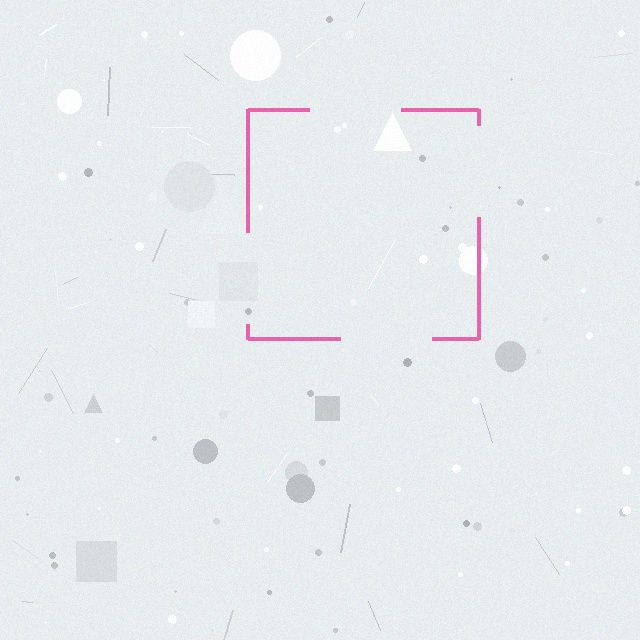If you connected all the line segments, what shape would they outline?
They would outline a square.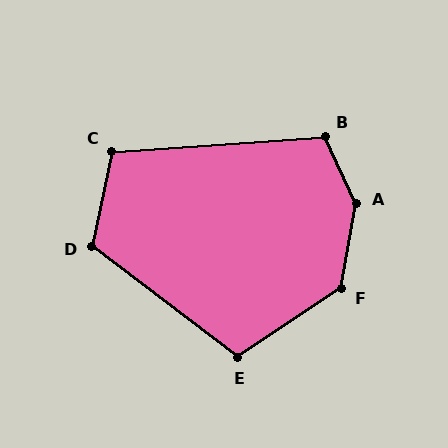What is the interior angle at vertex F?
Approximately 134 degrees (obtuse).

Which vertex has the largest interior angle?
A, at approximately 145 degrees.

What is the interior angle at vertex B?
Approximately 111 degrees (obtuse).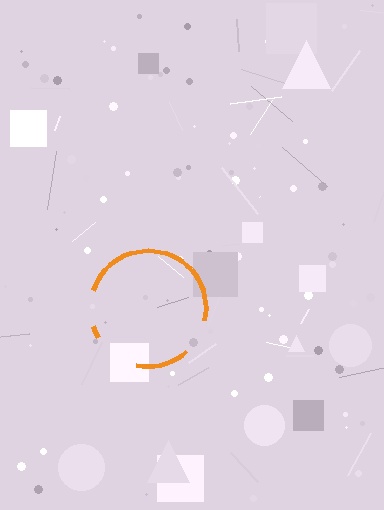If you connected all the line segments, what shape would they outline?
They would outline a circle.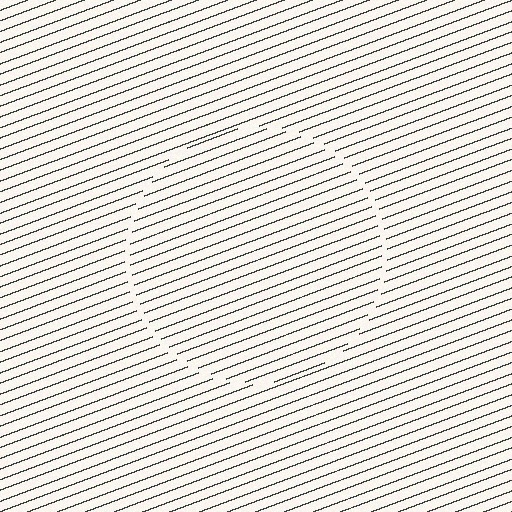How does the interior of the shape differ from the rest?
The interior of the shape contains the same grating, shifted by half a period — the contour is defined by the phase discontinuity where line-ends from the inner and outer gratings abut.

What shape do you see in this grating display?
An illusory circle. The interior of the shape contains the same grating, shifted by half a period — the contour is defined by the phase discontinuity where line-ends from the inner and outer gratings abut.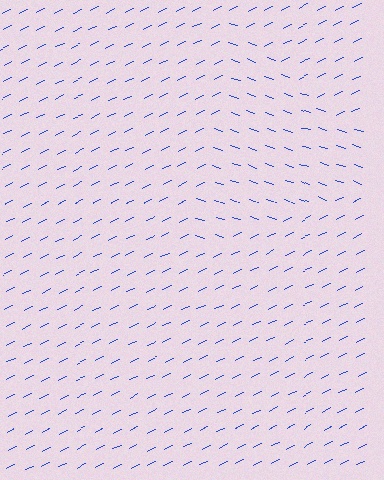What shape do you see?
I see a triangle.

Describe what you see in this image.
The image is filled with small blue line segments. A triangle region in the image has lines oriented differently from the surrounding lines, creating a visible texture boundary.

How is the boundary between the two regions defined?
The boundary is defined purely by a change in line orientation (approximately 45 degrees difference). All lines are the same color and thickness.